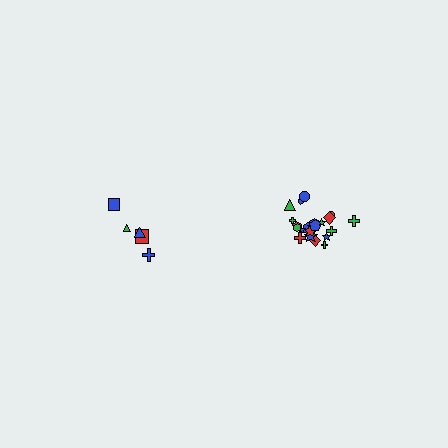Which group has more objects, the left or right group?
The right group.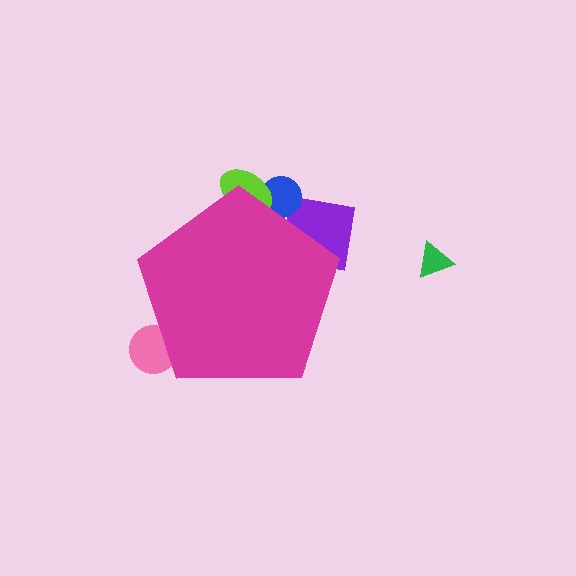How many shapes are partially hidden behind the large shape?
4 shapes are partially hidden.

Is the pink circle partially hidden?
Yes, the pink circle is partially hidden behind the magenta pentagon.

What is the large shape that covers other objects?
A magenta pentagon.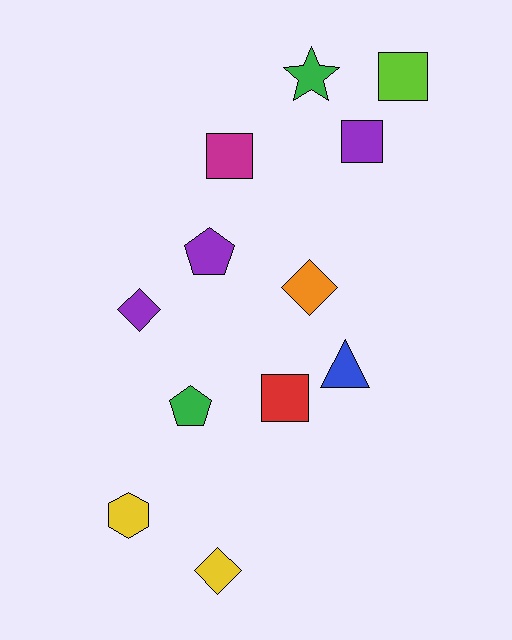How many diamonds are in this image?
There are 3 diamonds.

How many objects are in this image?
There are 12 objects.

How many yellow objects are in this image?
There are 2 yellow objects.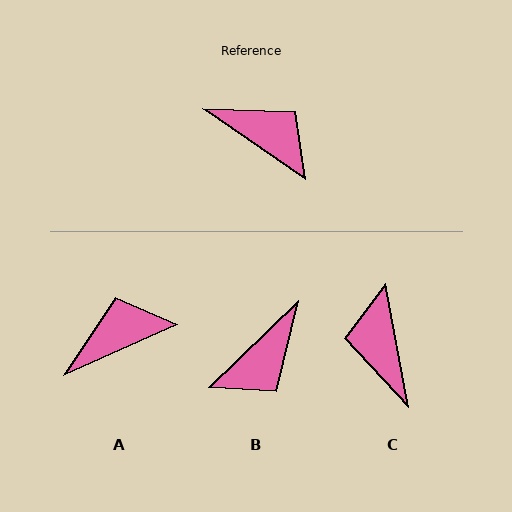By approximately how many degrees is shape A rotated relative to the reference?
Approximately 58 degrees counter-clockwise.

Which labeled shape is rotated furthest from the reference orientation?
C, about 135 degrees away.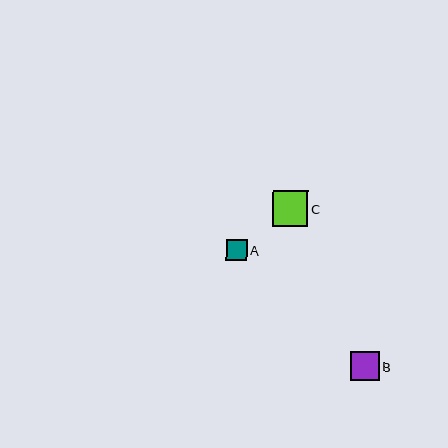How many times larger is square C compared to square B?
Square C is approximately 1.2 times the size of square B.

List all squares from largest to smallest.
From largest to smallest: C, B, A.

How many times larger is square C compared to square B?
Square C is approximately 1.2 times the size of square B.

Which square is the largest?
Square C is the largest with a size of approximately 35 pixels.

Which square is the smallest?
Square A is the smallest with a size of approximately 21 pixels.